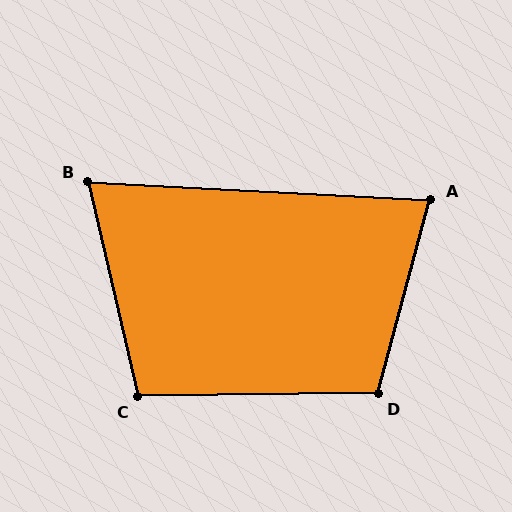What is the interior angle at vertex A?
Approximately 78 degrees (acute).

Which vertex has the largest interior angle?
D, at approximately 106 degrees.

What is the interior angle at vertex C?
Approximately 102 degrees (obtuse).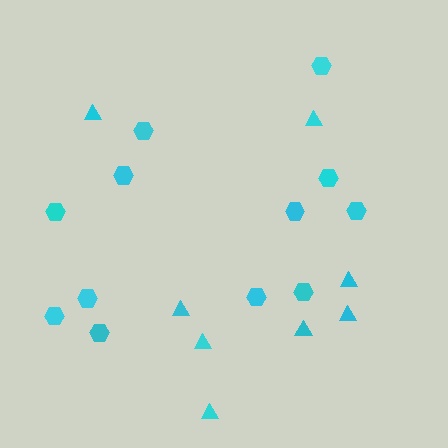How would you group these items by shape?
There are 2 groups: one group of triangles (8) and one group of hexagons (12).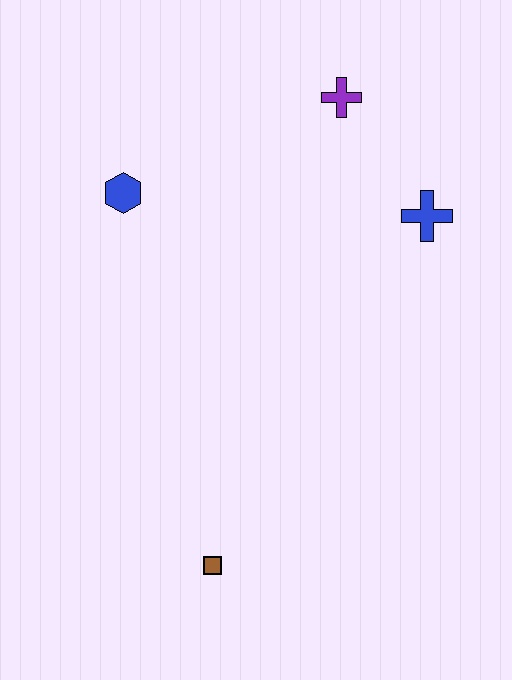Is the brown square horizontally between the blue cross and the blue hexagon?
Yes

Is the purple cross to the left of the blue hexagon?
No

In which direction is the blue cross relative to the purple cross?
The blue cross is below the purple cross.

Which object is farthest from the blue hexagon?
The brown square is farthest from the blue hexagon.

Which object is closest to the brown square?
The blue hexagon is closest to the brown square.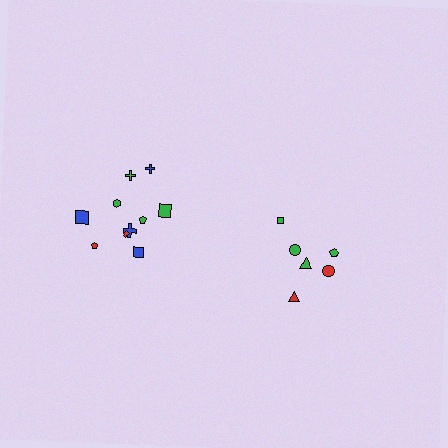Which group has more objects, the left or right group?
The left group.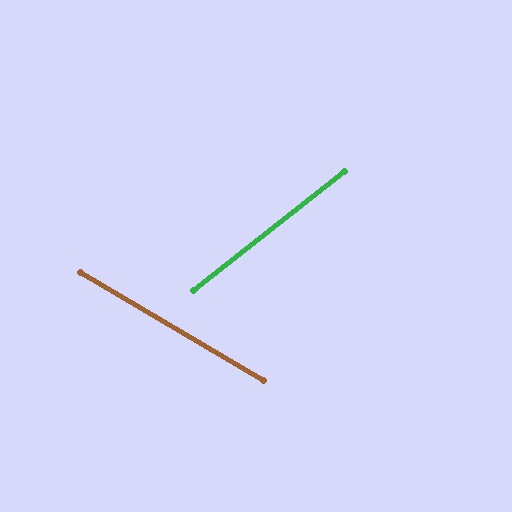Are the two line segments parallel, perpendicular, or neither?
Neither parallel nor perpendicular — they differ by about 69°.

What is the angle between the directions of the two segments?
Approximately 69 degrees.